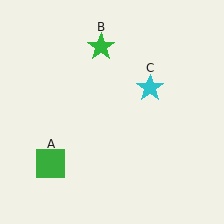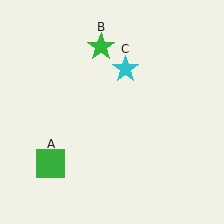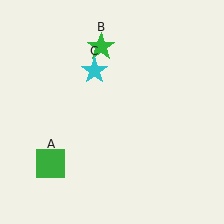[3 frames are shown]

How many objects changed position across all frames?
1 object changed position: cyan star (object C).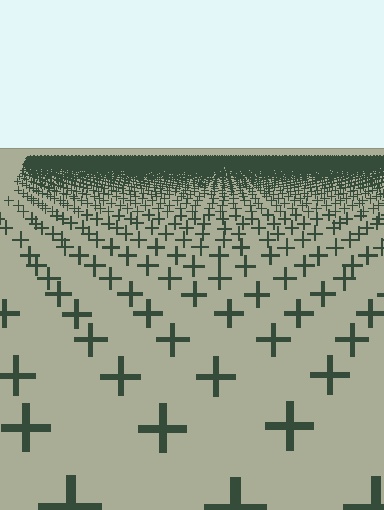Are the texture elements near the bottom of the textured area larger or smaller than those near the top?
Larger. Near the bottom, elements are closer to the viewer and appear at a bigger on-screen size.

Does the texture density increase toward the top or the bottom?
Density increases toward the top.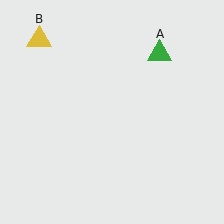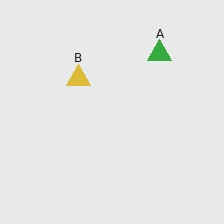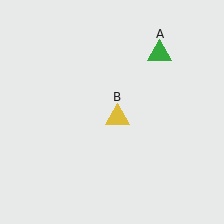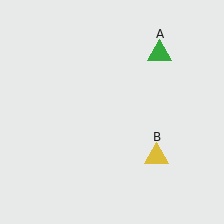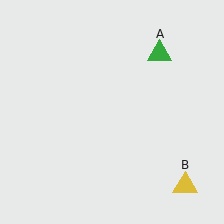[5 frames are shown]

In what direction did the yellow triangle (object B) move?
The yellow triangle (object B) moved down and to the right.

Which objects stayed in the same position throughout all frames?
Green triangle (object A) remained stationary.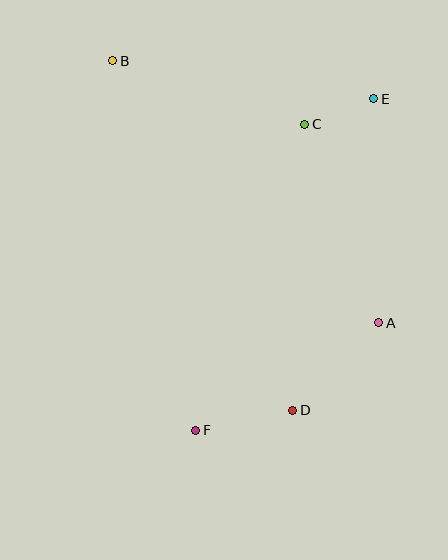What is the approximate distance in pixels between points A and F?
The distance between A and F is approximately 212 pixels.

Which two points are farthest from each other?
Points B and D are farthest from each other.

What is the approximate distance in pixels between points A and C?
The distance between A and C is approximately 212 pixels.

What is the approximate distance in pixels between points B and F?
The distance between B and F is approximately 379 pixels.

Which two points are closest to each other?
Points C and E are closest to each other.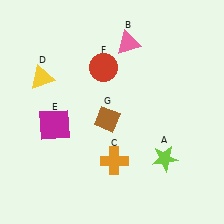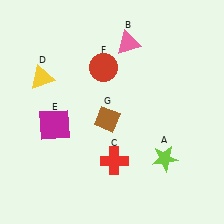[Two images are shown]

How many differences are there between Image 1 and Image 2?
There is 1 difference between the two images.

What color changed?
The cross (C) changed from orange in Image 1 to red in Image 2.